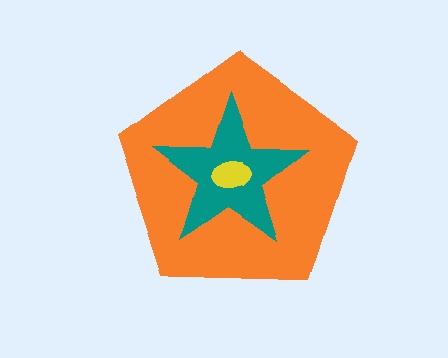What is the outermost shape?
The orange pentagon.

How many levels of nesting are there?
3.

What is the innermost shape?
The yellow ellipse.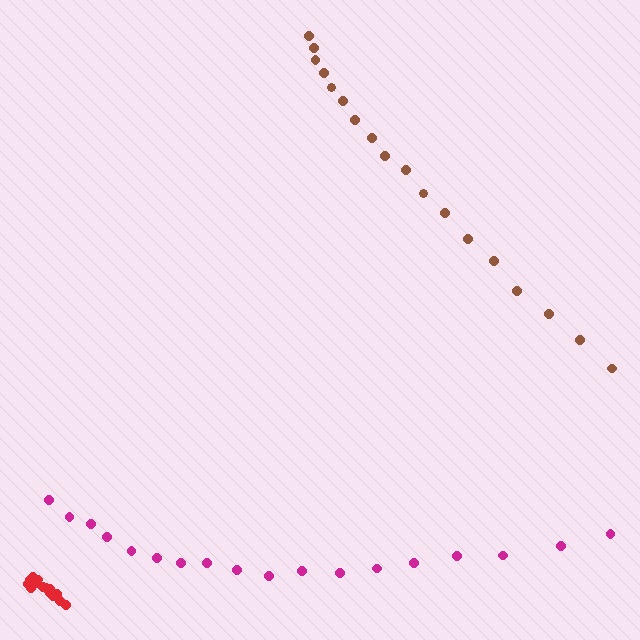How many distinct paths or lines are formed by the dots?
There are 3 distinct paths.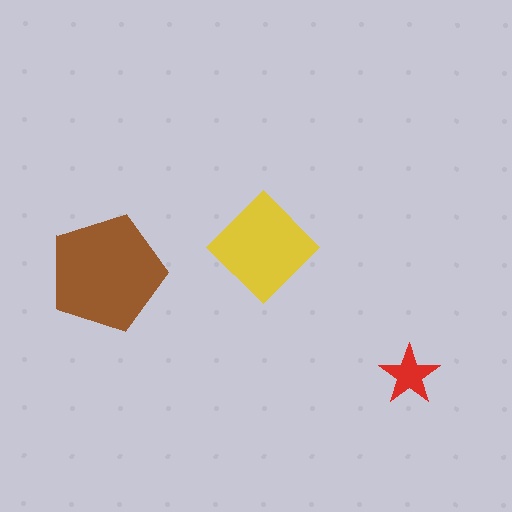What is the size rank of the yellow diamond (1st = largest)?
2nd.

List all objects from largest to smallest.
The brown pentagon, the yellow diamond, the red star.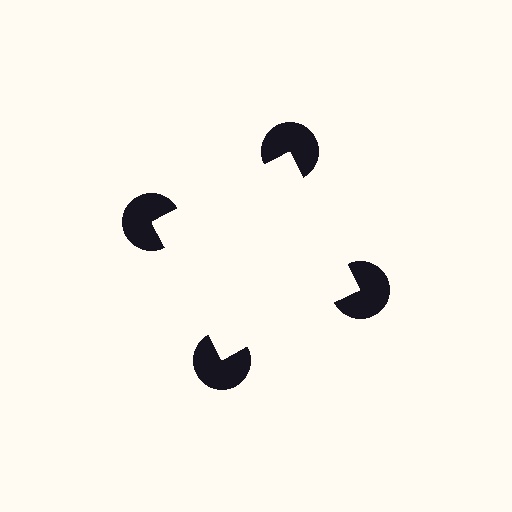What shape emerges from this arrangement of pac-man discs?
An illusory square — its edges are inferred from the aligned wedge cuts in the pac-man discs, not physically drawn.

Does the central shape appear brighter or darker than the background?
It typically appears slightly brighter than the background, even though no actual brightness change is drawn.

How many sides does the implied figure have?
4 sides.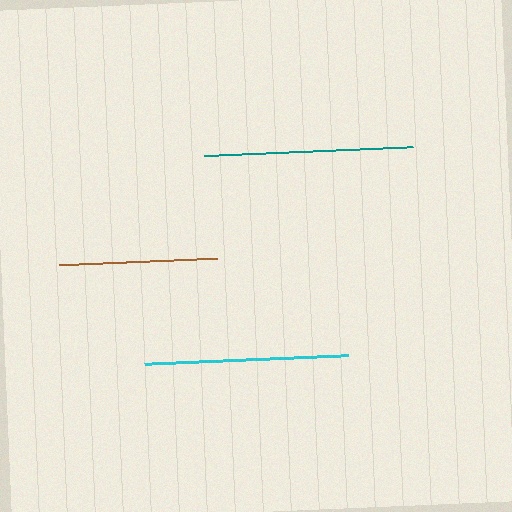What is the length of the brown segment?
The brown segment is approximately 158 pixels long.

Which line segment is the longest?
The teal line is the longest at approximately 209 pixels.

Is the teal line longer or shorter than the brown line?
The teal line is longer than the brown line.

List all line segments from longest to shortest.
From longest to shortest: teal, cyan, brown.